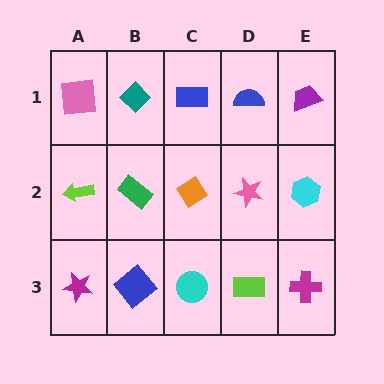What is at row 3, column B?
A blue diamond.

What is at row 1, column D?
A blue semicircle.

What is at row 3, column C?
A cyan circle.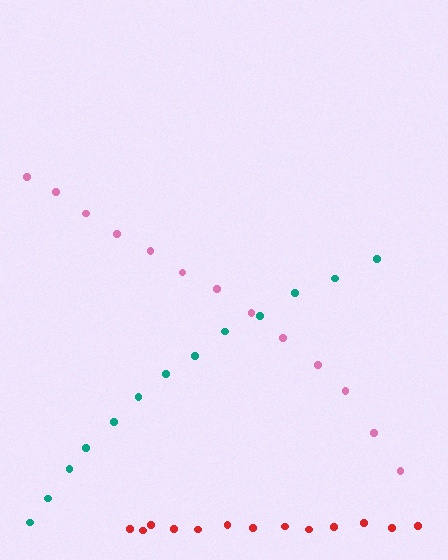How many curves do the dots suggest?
There are 3 distinct paths.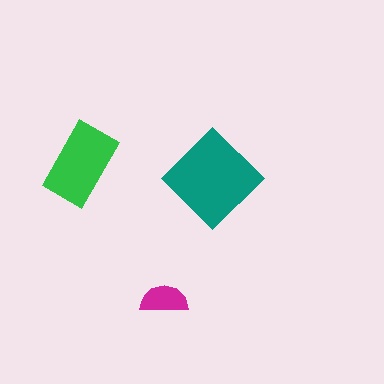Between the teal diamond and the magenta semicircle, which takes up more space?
The teal diamond.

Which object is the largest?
The teal diamond.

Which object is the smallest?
The magenta semicircle.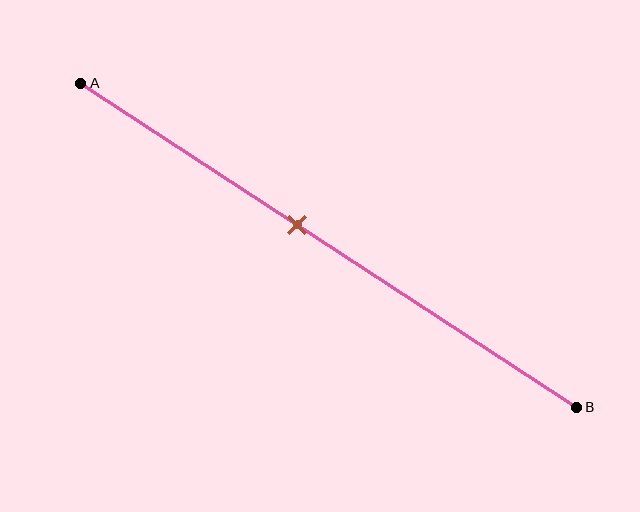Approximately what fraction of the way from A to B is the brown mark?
The brown mark is approximately 45% of the way from A to B.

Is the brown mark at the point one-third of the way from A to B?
No, the mark is at about 45% from A, not at the 33% one-third point.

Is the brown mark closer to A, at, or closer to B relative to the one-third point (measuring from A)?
The brown mark is closer to point B than the one-third point of segment AB.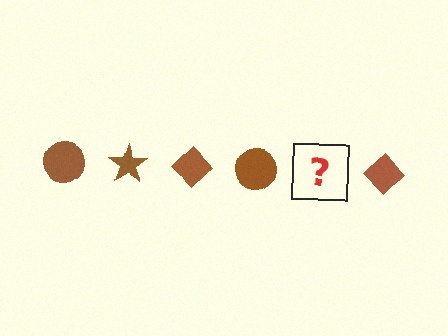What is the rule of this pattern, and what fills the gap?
The rule is that the pattern cycles through circle, star, diamond shapes in brown. The gap should be filled with a brown star.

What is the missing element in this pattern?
The missing element is a brown star.